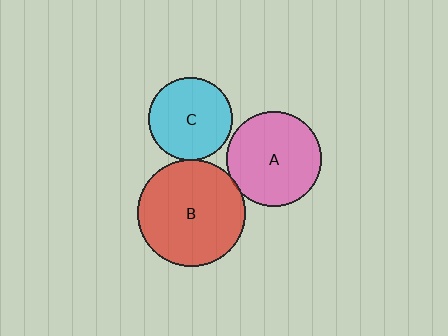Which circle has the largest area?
Circle B (red).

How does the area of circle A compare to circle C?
Approximately 1.3 times.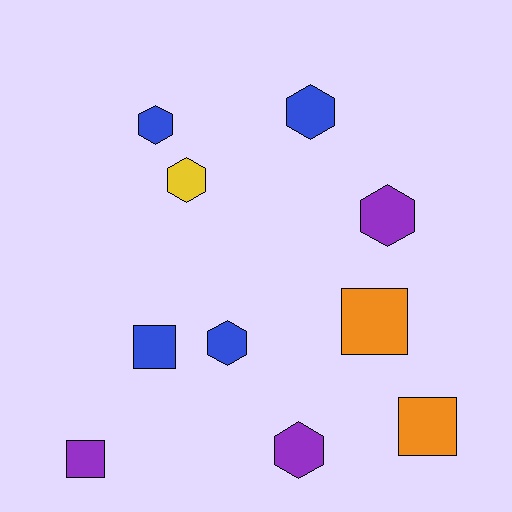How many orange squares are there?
There are 2 orange squares.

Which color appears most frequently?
Blue, with 4 objects.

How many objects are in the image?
There are 10 objects.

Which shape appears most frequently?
Hexagon, with 6 objects.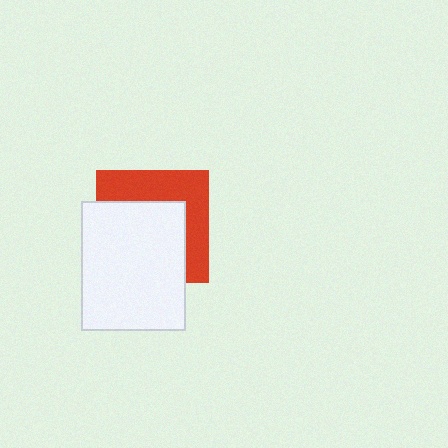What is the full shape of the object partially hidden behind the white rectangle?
The partially hidden object is a red square.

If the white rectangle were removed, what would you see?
You would see the complete red square.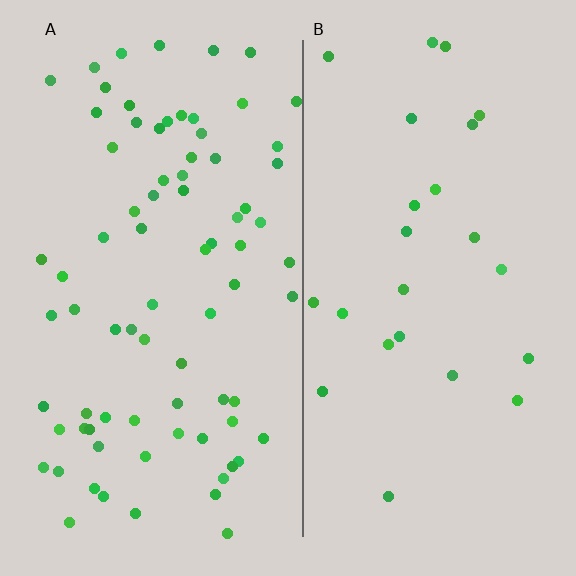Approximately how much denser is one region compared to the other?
Approximately 3.2× — region A over region B.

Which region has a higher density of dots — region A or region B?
A (the left).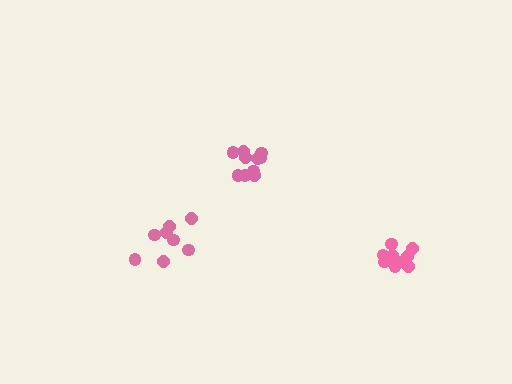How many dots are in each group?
Group 1: 8 dots, Group 2: 10 dots, Group 3: 10 dots (28 total).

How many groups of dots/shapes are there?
There are 3 groups.